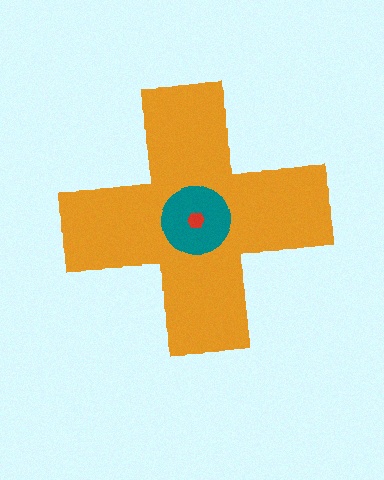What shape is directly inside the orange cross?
The teal circle.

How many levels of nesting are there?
3.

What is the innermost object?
The red hexagon.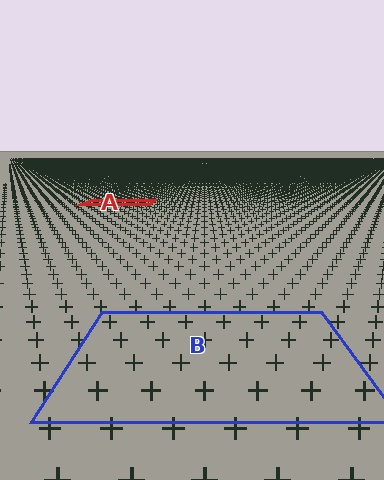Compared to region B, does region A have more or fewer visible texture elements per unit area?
Region A has more texture elements per unit area — they are packed more densely because it is farther away.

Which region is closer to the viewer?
Region B is closer. The texture elements there are larger and more spread out.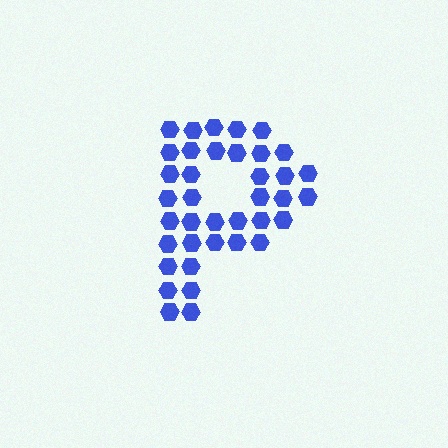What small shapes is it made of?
It is made of small hexagons.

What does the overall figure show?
The overall figure shows the letter P.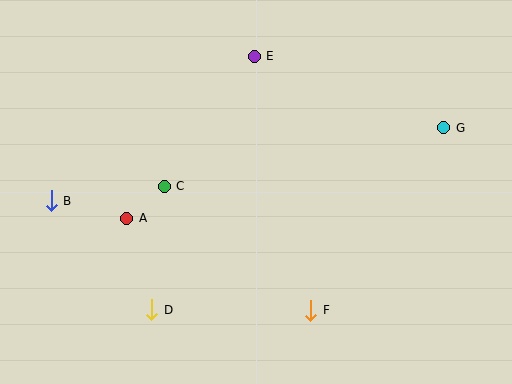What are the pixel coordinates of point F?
Point F is at (311, 310).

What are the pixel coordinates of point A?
Point A is at (127, 218).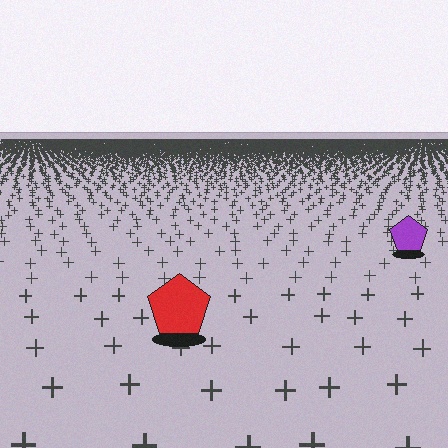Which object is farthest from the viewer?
The purple pentagon is farthest from the viewer. It appears smaller and the ground texture around it is denser.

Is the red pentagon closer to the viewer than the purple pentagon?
Yes. The red pentagon is closer — you can tell from the texture gradient: the ground texture is coarser near it.